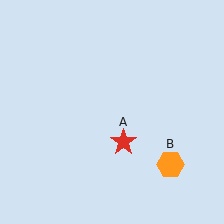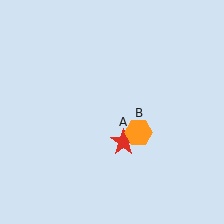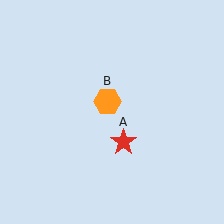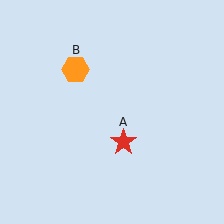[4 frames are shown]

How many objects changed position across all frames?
1 object changed position: orange hexagon (object B).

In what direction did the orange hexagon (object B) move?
The orange hexagon (object B) moved up and to the left.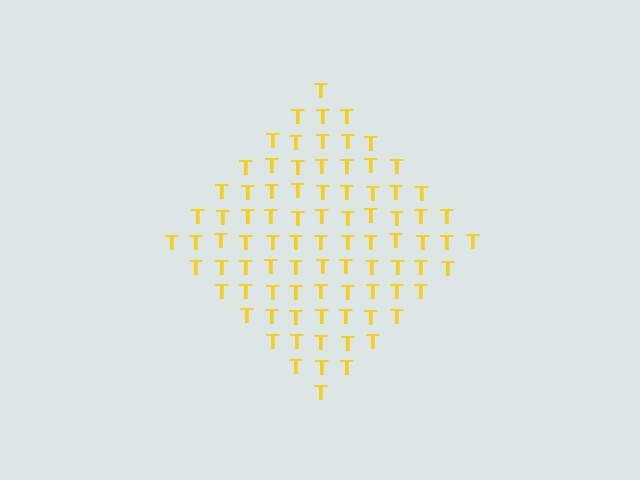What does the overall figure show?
The overall figure shows a diamond.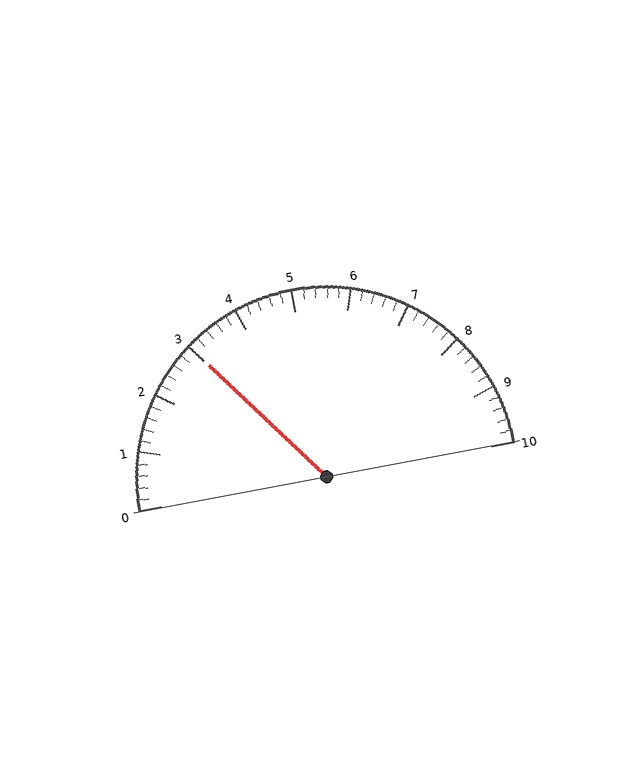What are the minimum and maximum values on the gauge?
The gauge ranges from 0 to 10.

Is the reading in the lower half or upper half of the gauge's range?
The reading is in the lower half of the range (0 to 10).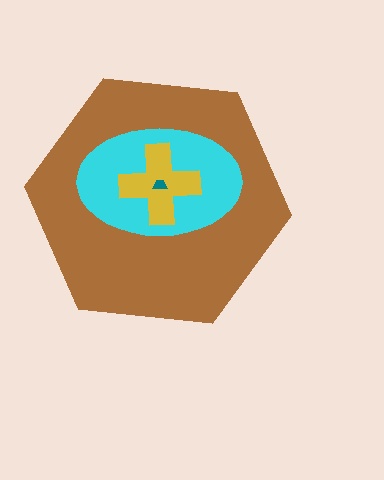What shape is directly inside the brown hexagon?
The cyan ellipse.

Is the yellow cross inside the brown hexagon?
Yes.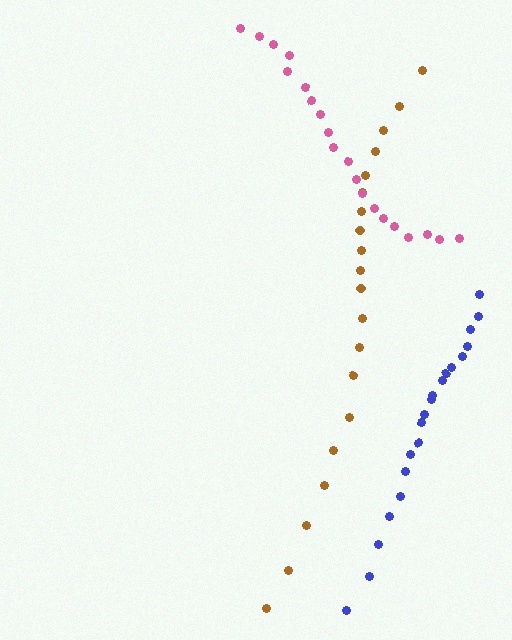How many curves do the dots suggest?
There are 3 distinct paths.